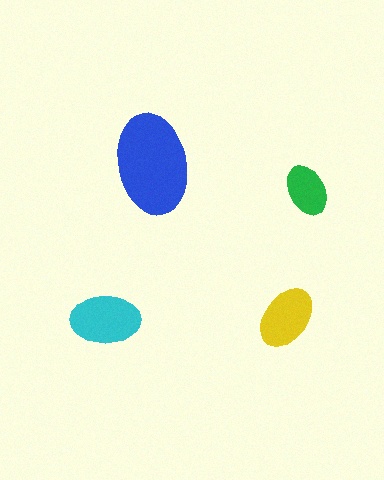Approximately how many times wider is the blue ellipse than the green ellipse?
About 2 times wider.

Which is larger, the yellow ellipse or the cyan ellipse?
The cyan one.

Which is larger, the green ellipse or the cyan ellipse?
The cyan one.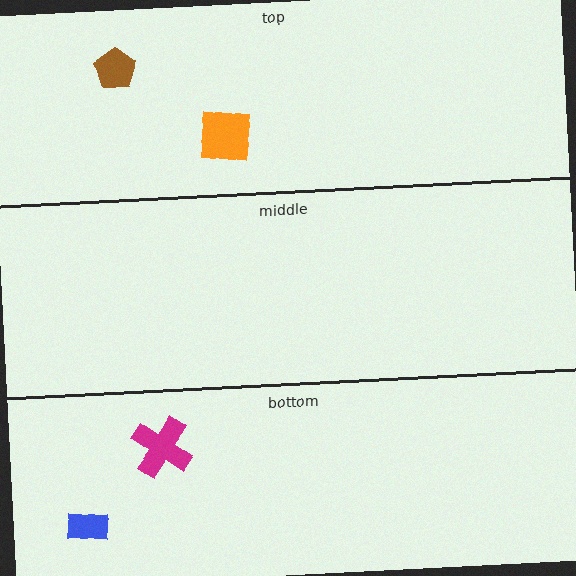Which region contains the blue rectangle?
The bottom region.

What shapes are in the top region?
The brown pentagon, the orange square.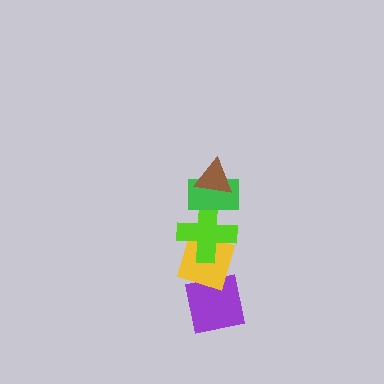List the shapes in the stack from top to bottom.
From top to bottom: the brown triangle, the green rectangle, the lime cross, the yellow diamond, the purple square.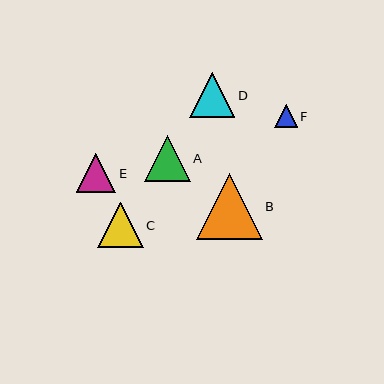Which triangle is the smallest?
Triangle F is the smallest with a size of approximately 23 pixels.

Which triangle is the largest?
Triangle B is the largest with a size of approximately 66 pixels.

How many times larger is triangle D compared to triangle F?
Triangle D is approximately 2.0 times the size of triangle F.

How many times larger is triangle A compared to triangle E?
Triangle A is approximately 1.2 times the size of triangle E.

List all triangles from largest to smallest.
From largest to smallest: B, A, C, D, E, F.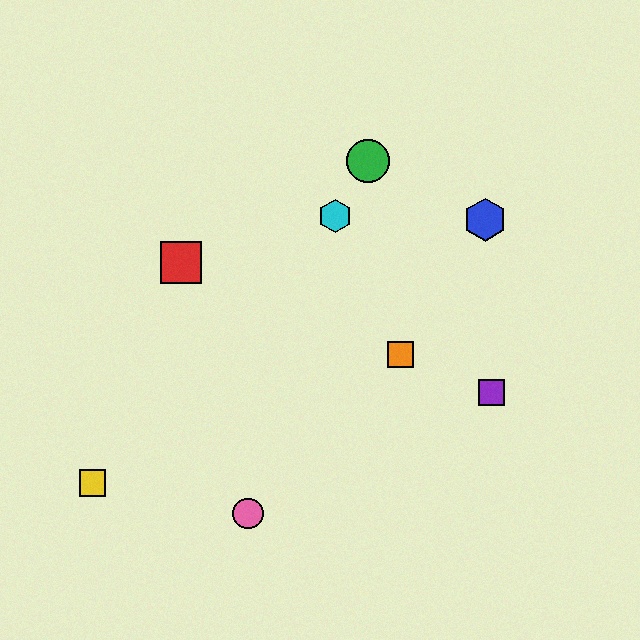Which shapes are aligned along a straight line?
The red square, the purple square, the orange square are aligned along a straight line.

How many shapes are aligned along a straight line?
3 shapes (the red square, the purple square, the orange square) are aligned along a straight line.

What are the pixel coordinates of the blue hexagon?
The blue hexagon is at (485, 220).